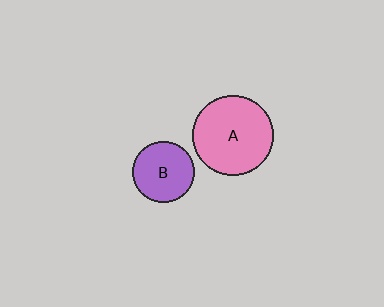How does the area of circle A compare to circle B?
Approximately 1.7 times.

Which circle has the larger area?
Circle A (pink).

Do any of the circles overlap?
No, none of the circles overlap.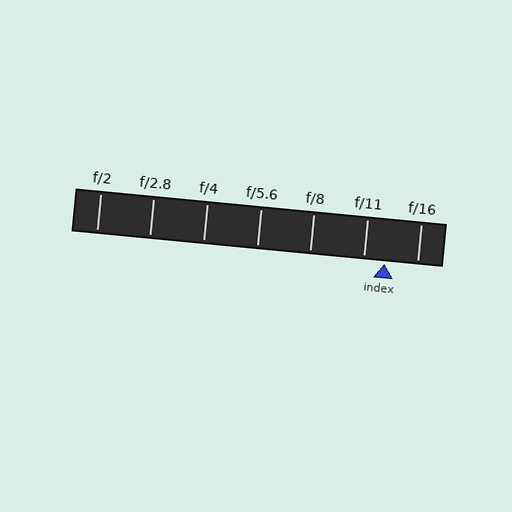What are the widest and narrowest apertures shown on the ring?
The widest aperture shown is f/2 and the narrowest is f/16.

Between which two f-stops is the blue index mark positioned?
The index mark is between f/11 and f/16.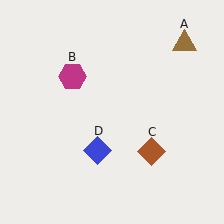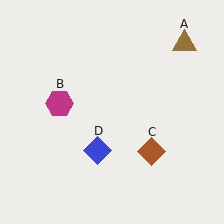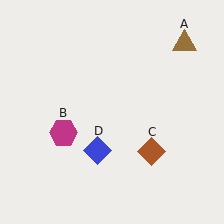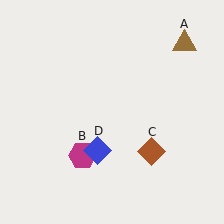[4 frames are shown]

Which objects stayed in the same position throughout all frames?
Brown triangle (object A) and brown diamond (object C) and blue diamond (object D) remained stationary.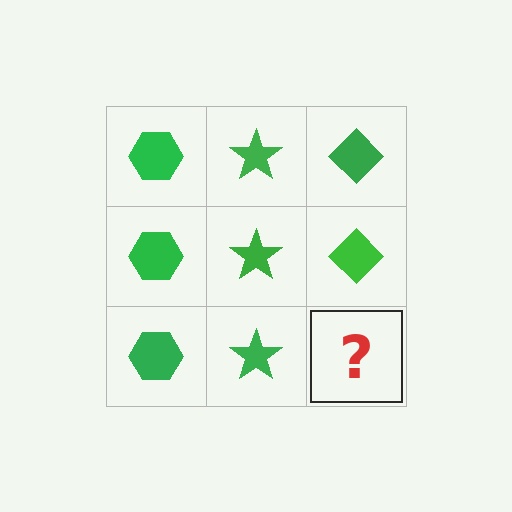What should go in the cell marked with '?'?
The missing cell should contain a green diamond.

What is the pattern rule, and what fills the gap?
The rule is that each column has a consistent shape. The gap should be filled with a green diamond.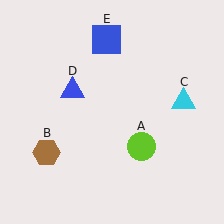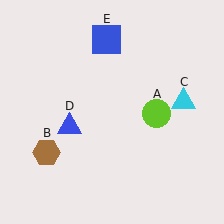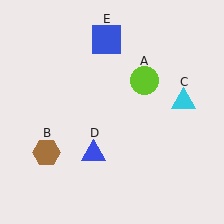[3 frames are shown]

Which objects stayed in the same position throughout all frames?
Brown hexagon (object B) and cyan triangle (object C) and blue square (object E) remained stationary.